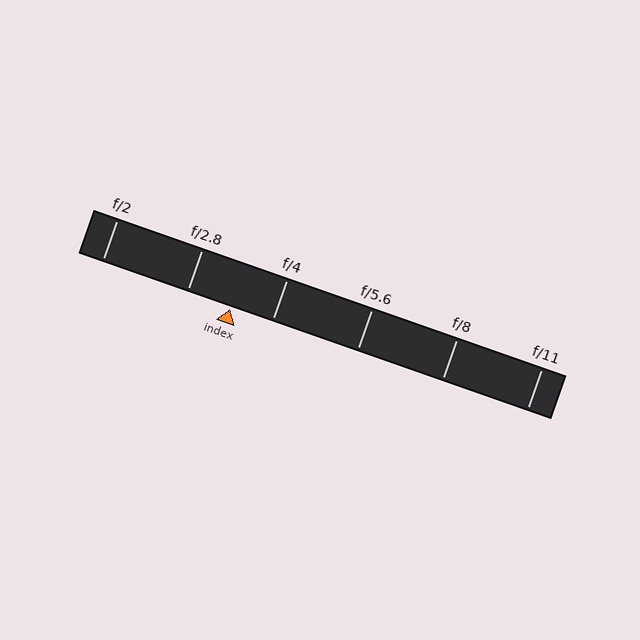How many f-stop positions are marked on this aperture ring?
There are 6 f-stop positions marked.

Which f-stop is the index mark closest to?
The index mark is closest to f/4.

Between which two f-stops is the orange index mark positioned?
The index mark is between f/2.8 and f/4.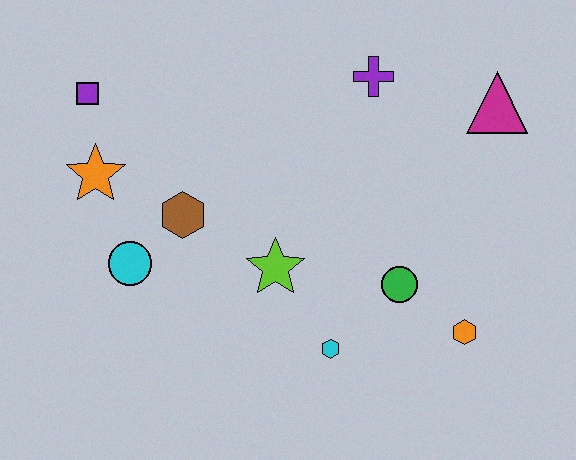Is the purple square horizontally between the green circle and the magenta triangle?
No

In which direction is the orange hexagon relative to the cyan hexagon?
The orange hexagon is to the right of the cyan hexagon.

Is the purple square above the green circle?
Yes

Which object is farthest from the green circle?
The purple square is farthest from the green circle.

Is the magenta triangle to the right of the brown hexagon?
Yes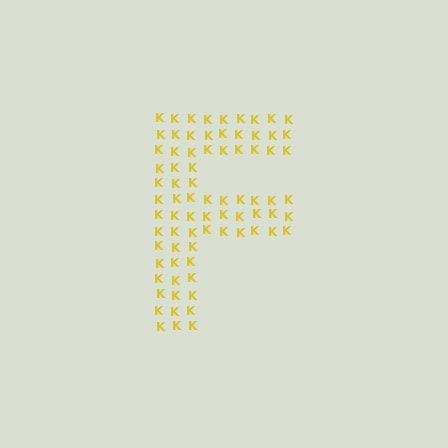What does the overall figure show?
The overall figure shows the letter F.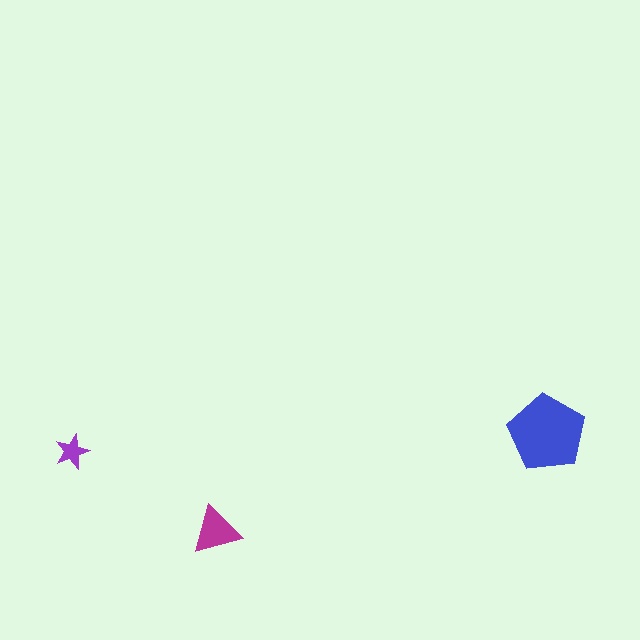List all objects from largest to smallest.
The blue pentagon, the magenta triangle, the purple star.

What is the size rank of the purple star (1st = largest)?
3rd.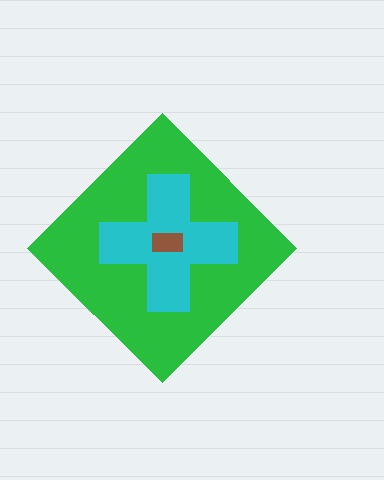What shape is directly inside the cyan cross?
The brown rectangle.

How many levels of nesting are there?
3.